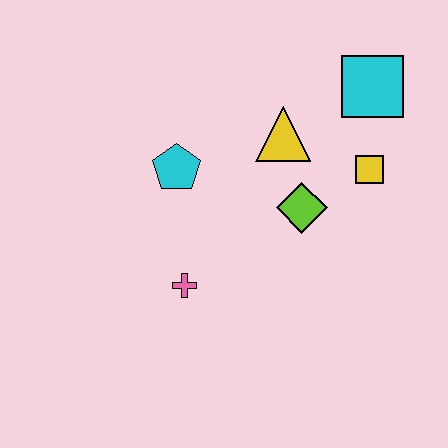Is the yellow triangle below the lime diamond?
No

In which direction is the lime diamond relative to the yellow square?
The lime diamond is to the left of the yellow square.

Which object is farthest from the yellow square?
The pink cross is farthest from the yellow square.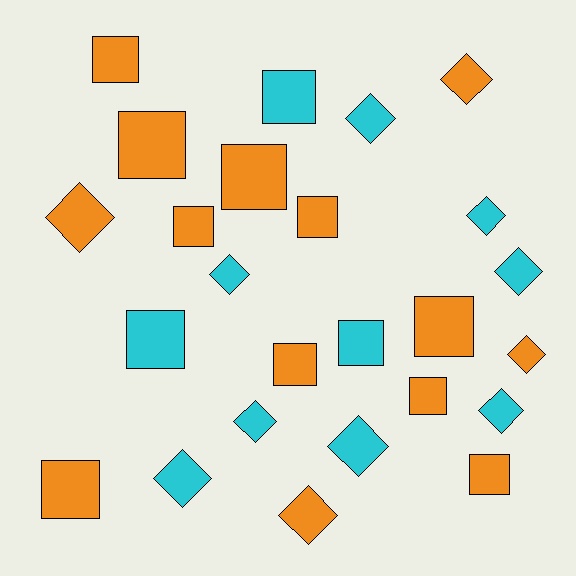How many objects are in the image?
There are 25 objects.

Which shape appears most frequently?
Square, with 13 objects.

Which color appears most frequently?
Orange, with 14 objects.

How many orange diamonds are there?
There are 4 orange diamonds.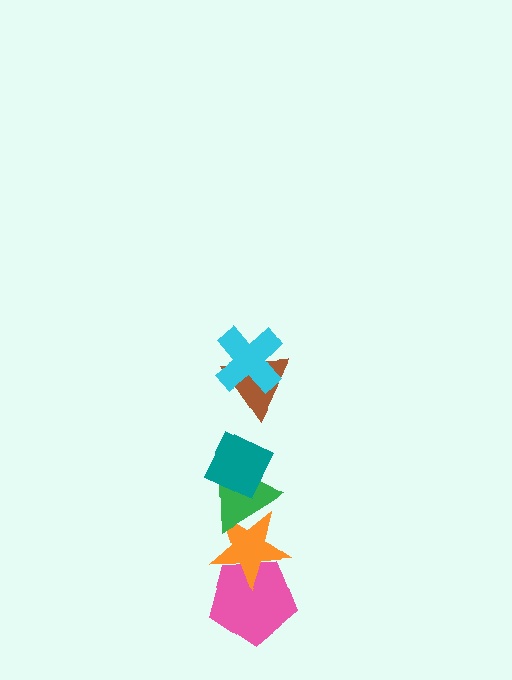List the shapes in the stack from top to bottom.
From top to bottom: the cyan cross, the brown triangle, the teal diamond, the green triangle, the orange star, the pink pentagon.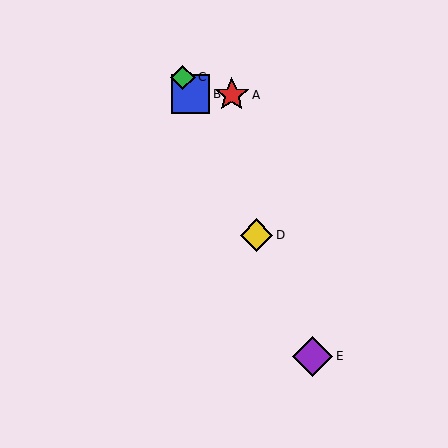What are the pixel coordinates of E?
Object E is at (313, 356).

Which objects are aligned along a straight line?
Objects B, C, D, E are aligned along a straight line.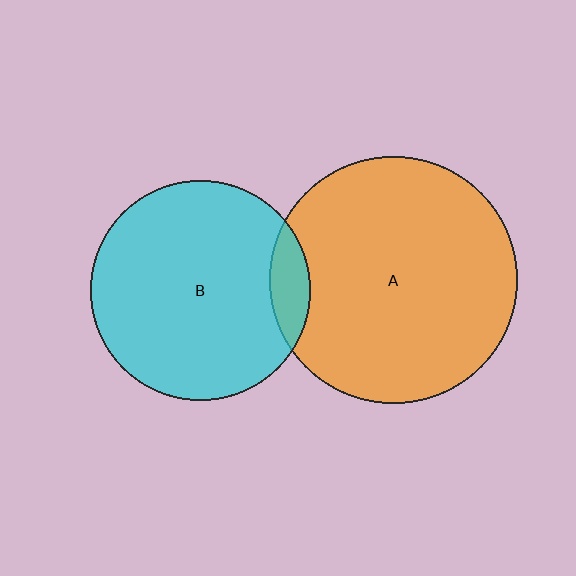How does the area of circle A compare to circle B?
Approximately 1.3 times.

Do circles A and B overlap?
Yes.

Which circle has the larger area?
Circle A (orange).